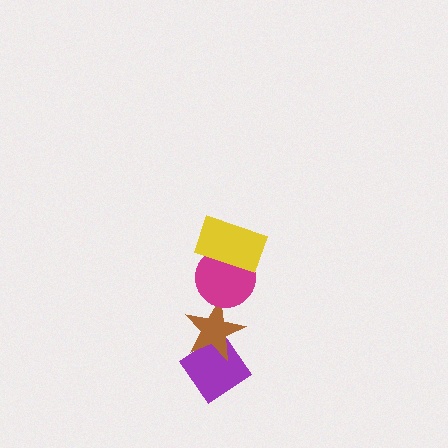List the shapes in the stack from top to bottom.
From top to bottom: the yellow rectangle, the magenta circle, the brown star, the purple diamond.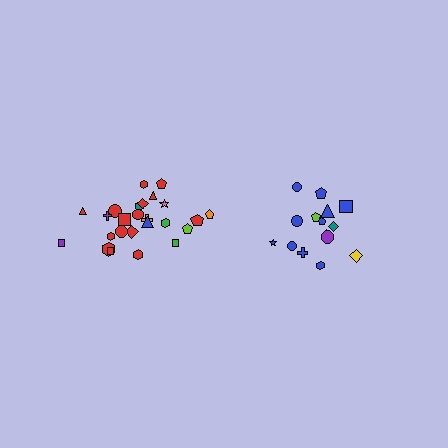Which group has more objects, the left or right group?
The left group.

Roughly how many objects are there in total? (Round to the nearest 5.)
Roughly 40 objects in total.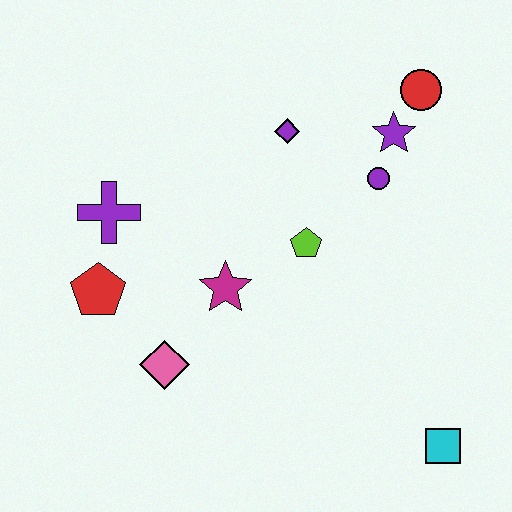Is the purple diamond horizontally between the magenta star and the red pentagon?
No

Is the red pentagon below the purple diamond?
Yes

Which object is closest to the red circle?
The purple star is closest to the red circle.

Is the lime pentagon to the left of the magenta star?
No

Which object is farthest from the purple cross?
The cyan square is farthest from the purple cross.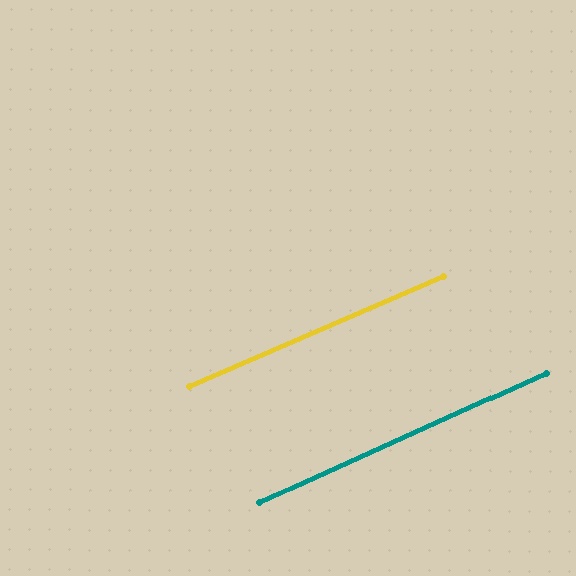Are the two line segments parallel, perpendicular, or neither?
Parallel — their directions differ by only 0.9°.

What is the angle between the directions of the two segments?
Approximately 1 degree.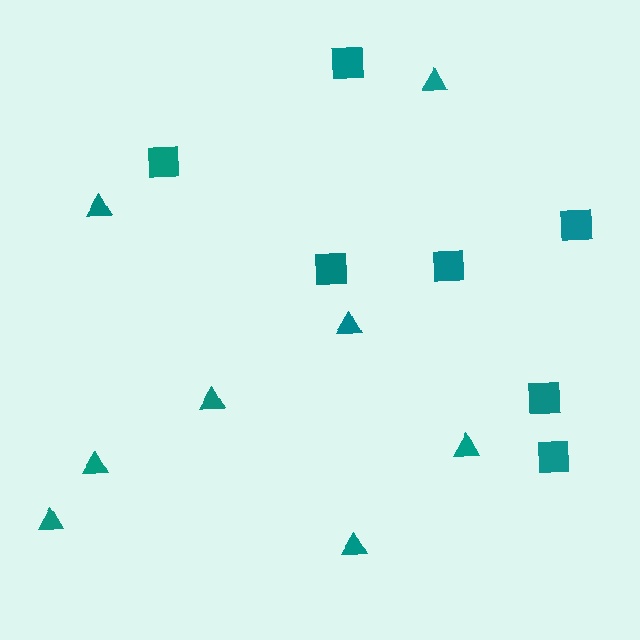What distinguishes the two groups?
There are 2 groups: one group of squares (7) and one group of triangles (8).